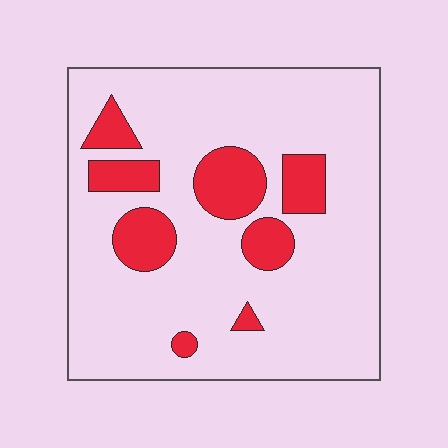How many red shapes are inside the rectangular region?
8.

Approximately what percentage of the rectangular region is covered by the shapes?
Approximately 20%.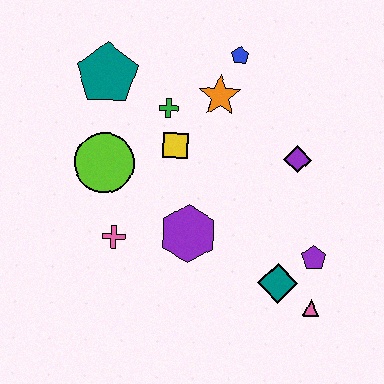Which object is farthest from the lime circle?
The pink triangle is farthest from the lime circle.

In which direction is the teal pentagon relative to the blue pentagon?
The teal pentagon is to the left of the blue pentagon.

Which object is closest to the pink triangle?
The teal diamond is closest to the pink triangle.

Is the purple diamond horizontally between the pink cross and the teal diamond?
No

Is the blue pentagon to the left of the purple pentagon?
Yes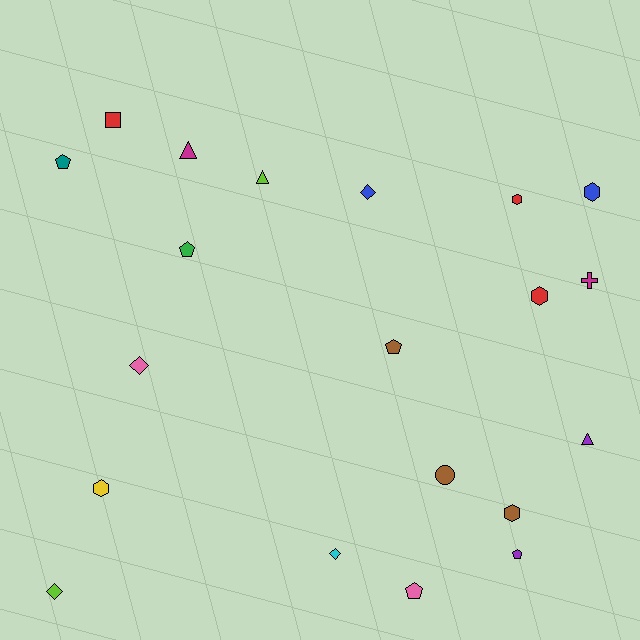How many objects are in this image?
There are 20 objects.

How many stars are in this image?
There are no stars.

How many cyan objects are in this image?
There is 1 cyan object.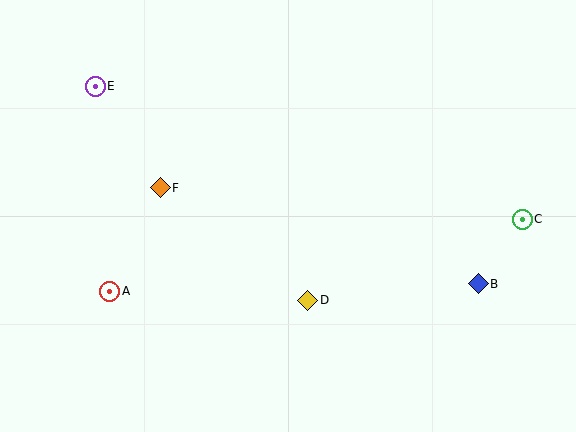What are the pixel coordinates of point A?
Point A is at (110, 291).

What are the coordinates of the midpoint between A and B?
The midpoint between A and B is at (294, 288).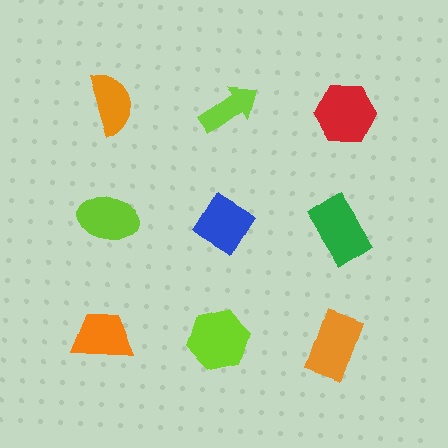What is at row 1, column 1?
An orange semicircle.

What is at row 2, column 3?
A green rectangle.